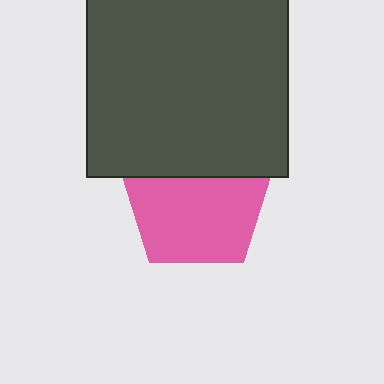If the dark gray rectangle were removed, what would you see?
You would see the complete pink pentagon.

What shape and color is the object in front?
The object in front is a dark gray rectangle.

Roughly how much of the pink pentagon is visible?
Most of it is visible (roughly 69%).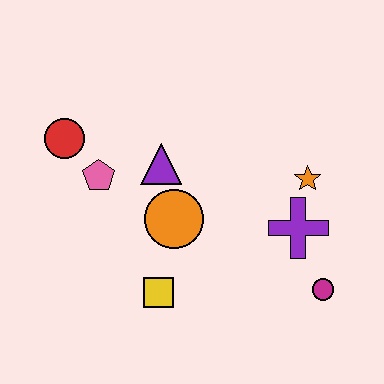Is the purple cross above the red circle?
No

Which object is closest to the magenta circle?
The purple cross is closest to the magenta circle.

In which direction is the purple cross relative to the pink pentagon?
The purple cross is to the right of the pink pentagon.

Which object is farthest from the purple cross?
The red circle is farthest from the purple cross.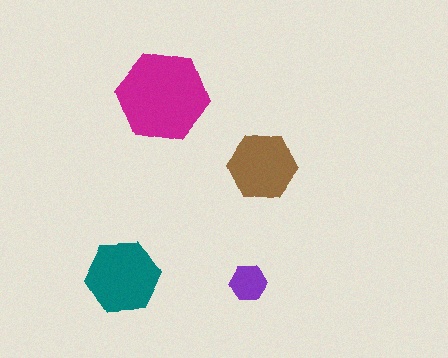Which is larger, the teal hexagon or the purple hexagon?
The teal one.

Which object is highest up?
The magenta hexagon is topmost.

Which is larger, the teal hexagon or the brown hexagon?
The teal one.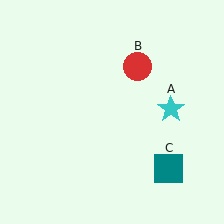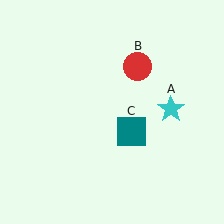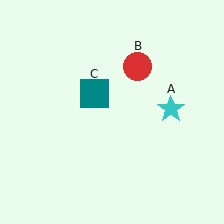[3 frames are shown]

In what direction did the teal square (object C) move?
The teal square (object C) moved up and to the left.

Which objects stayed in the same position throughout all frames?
Cyan star (object A) and red circle (object B) remained stationary.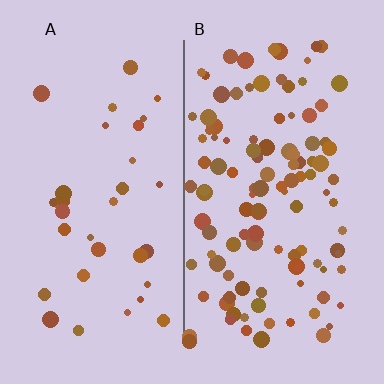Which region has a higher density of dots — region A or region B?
B (the right).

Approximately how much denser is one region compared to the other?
Approximately 3.3× — region B over region A.